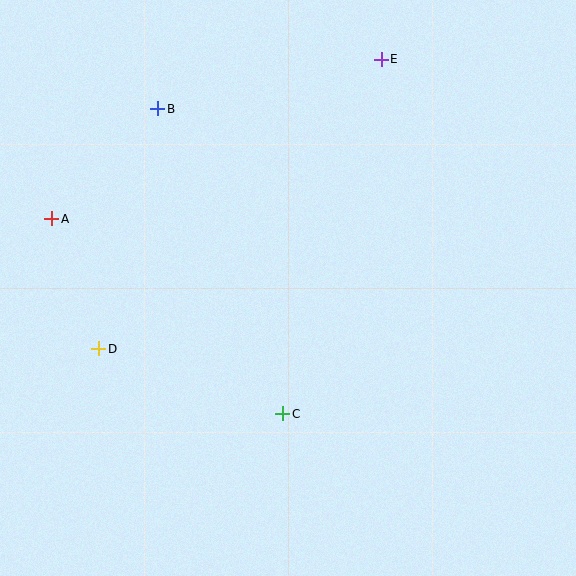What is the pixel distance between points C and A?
The distance between C and A is 302 pixels.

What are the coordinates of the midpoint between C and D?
The midpoint between C and D is at (191, 381).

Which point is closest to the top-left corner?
Point B is closest to the top-left corner.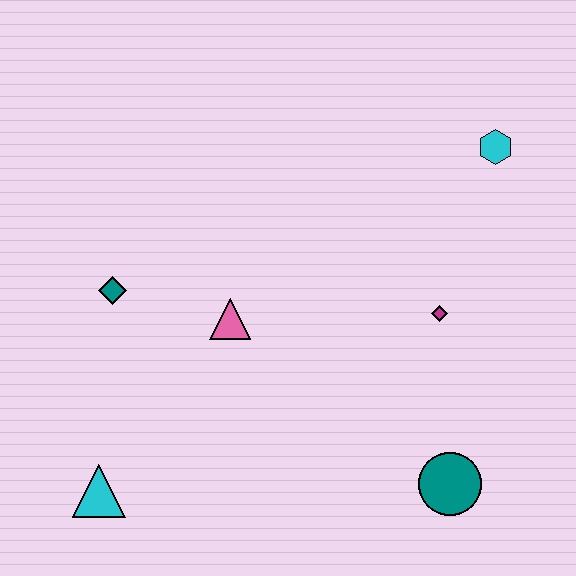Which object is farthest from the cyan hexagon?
The cyan triangle is farthest from the cyan hexagon.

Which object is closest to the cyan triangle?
The teal diamond is closest to the cyan triangle.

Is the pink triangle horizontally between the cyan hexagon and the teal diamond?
Yes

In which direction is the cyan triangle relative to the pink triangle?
The cyan triangle is below the pink triangle.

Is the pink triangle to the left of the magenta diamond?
Yes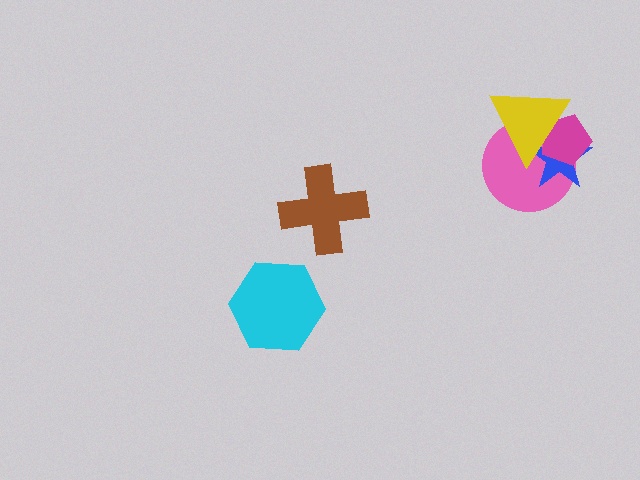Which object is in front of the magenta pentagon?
The yellow triangle is in front of the magenta pentagon.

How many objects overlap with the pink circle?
3 objects overlap with the pink circle.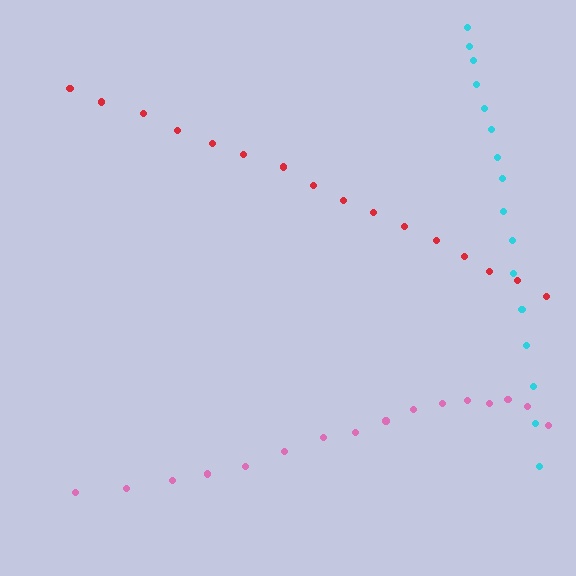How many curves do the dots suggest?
There are 3 distinct paths.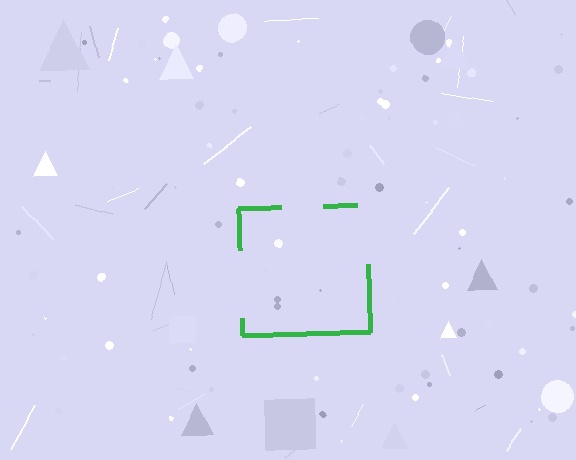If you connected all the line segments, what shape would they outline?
They would outline a square.